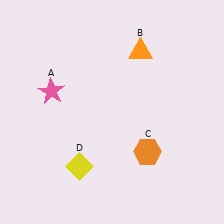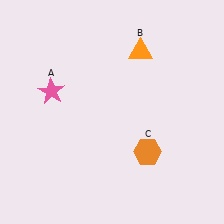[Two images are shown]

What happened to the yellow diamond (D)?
The yellow diamond (D) was removed in Image 2. It was in the bottom-left area of Image 1.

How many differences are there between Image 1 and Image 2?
There is 1 difference between the two images.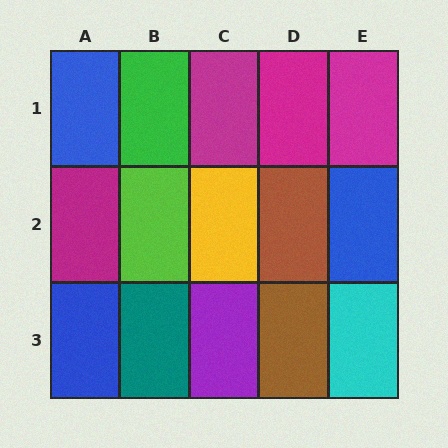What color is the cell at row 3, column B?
Teal.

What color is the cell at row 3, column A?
Blue.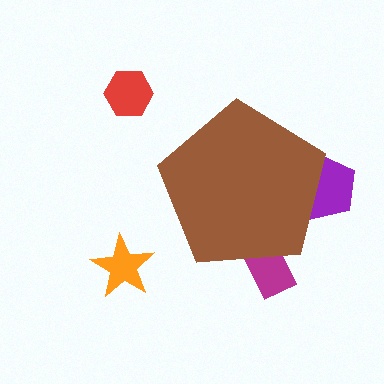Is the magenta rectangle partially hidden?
Yes, the magenta rectangle is partially hidden behind the brown pentagon.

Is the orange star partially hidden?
No, the orange star is fully visible.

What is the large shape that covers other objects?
A brown pentagon.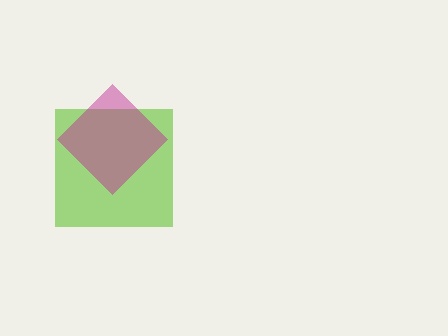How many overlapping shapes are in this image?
There are 2 overlapping shapes in the image.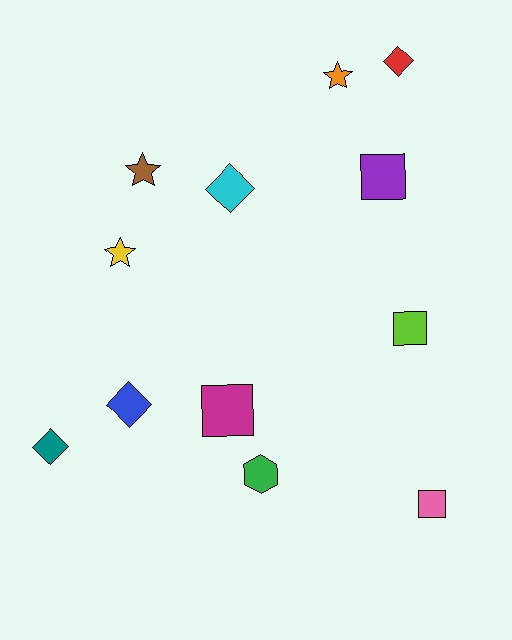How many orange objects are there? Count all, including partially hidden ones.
There is 1 orange object.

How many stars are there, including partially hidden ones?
There are 3 stars.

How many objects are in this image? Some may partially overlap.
There are 12 objects.